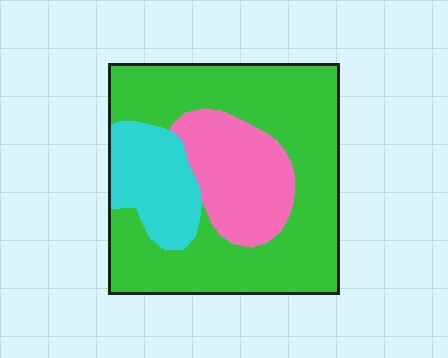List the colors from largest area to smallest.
From largest to smallest: green, pink, cyan.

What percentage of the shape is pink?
Pink takes up about one fifth (1/5) of the shape.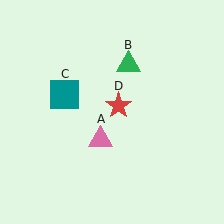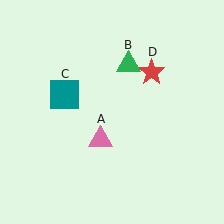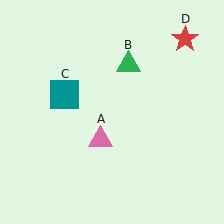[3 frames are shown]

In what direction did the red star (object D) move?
The red star (object D) moved up and to the right.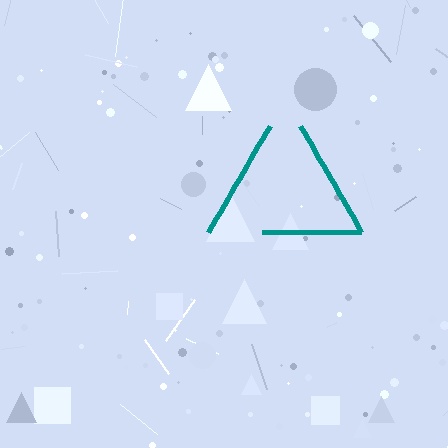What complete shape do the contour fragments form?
The contour fragments form a triangle.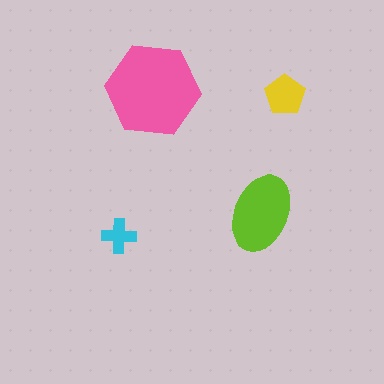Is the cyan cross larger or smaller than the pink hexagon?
Smaller.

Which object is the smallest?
The cyan cross.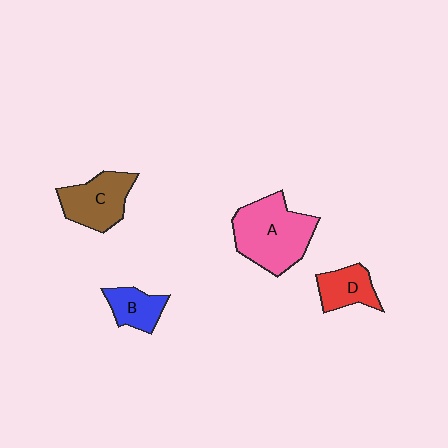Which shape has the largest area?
Shape A (pink).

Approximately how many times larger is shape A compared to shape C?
Approximately 1.5 times.